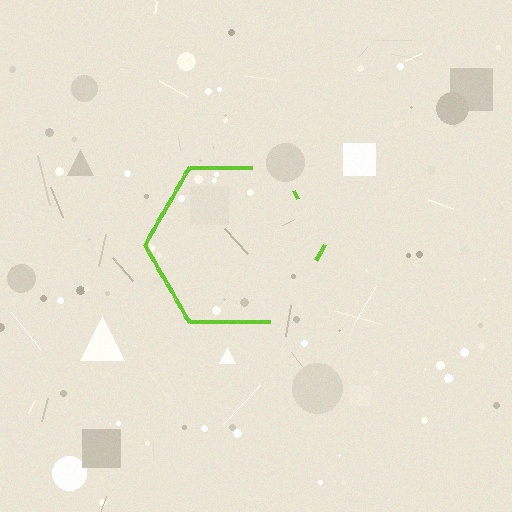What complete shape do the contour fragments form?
The contour fragments form a hexagon.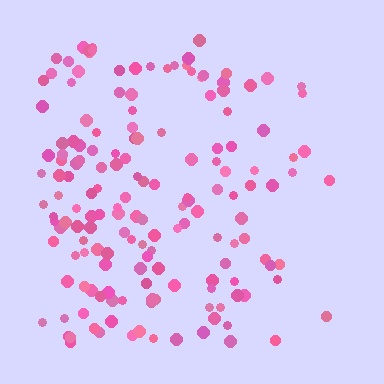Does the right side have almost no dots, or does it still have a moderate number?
Still a moderate number, just noticeably fewer than the left.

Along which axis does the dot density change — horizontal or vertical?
Horizontal.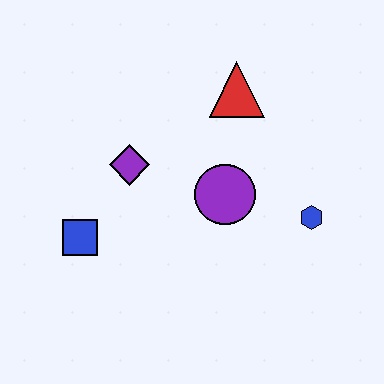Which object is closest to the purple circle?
The blue hexagon is closest to the purple circle.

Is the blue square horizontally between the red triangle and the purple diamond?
No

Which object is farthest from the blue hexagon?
The blue square is farthest from the blue hexagon.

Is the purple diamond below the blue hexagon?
No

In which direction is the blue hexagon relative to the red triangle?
The blue hexagon is below the red triangle.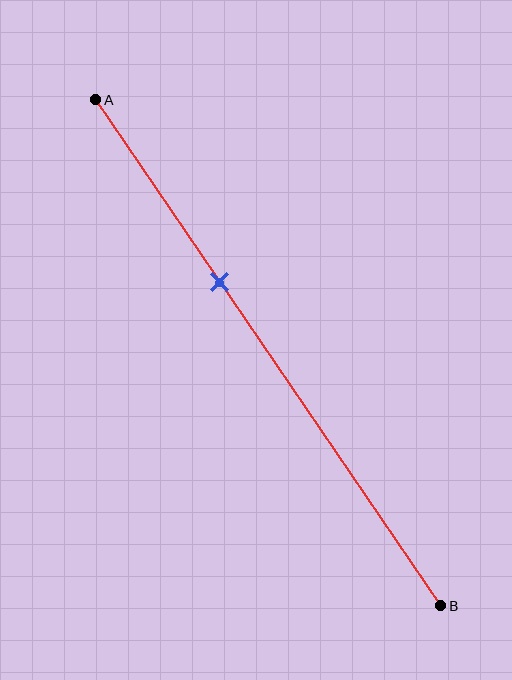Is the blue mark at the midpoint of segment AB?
No, the mark is at about 35% from A, not at the 50% midpoint.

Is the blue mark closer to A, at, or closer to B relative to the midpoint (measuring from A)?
The blue mark is closer to point A than the midpoint of segment AB.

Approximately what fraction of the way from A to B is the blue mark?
The blue mark is approximately 35% of the way from A to B.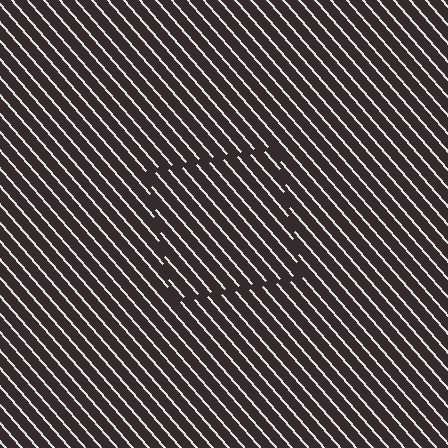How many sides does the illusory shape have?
4 sides — the line-ends trace a square.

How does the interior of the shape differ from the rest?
The interior of the shape contains the same grating, shifted by half a period — the contour is defined by the phase discontinuity where line-ends from the inner and outer gratings abut.